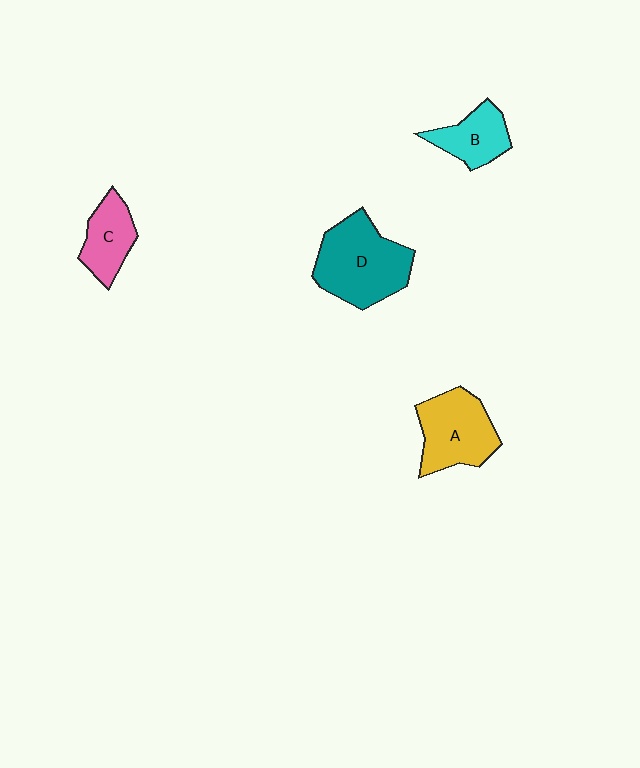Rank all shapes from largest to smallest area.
From largest to smallest: D (teal), A (yellow), C (pink), B (cyan).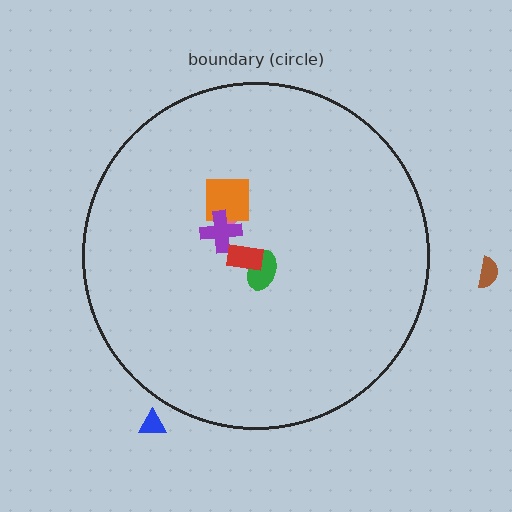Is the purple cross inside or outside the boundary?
Inside.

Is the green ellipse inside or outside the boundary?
Inside.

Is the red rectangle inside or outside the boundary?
Inside.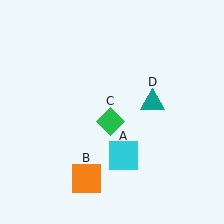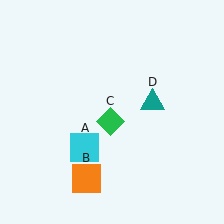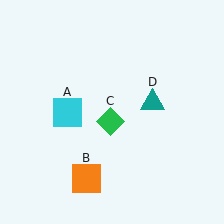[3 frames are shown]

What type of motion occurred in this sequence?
The cyan square (object A) rotated clockwise around the center of the scene.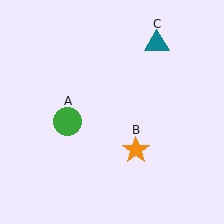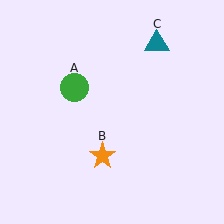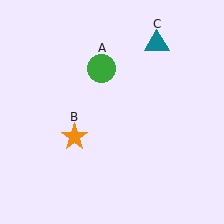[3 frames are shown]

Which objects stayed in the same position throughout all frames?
Teal triangle (object C) remained stationary.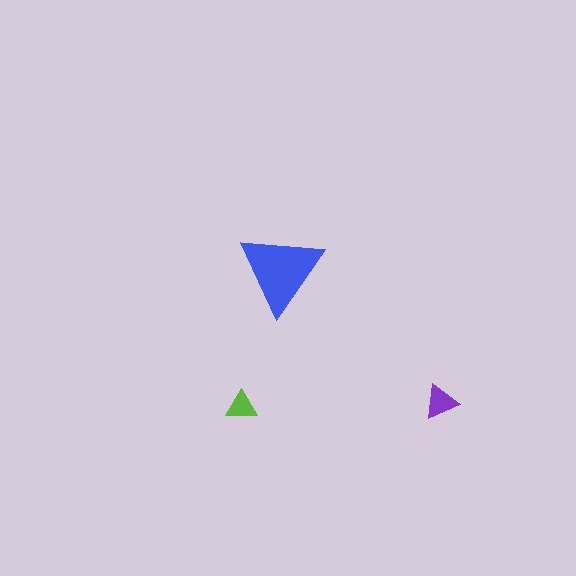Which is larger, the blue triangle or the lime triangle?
The blue one.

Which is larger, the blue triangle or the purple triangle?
The blue one.